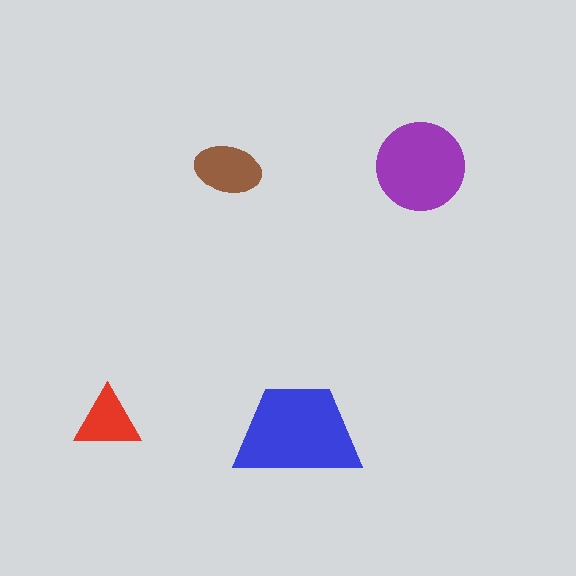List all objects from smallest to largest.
The red triangle, the brown ellipse, the purple circle, the blue trapezoid.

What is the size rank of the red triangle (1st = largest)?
4th.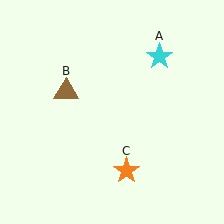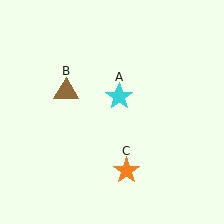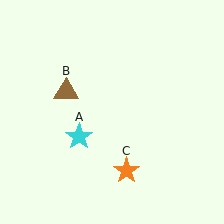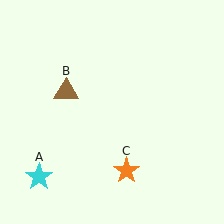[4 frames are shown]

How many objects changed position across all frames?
1 object changed position: cyan star (object A).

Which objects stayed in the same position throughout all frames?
Brown triangle (object B) and orange star (object C) remained stationary.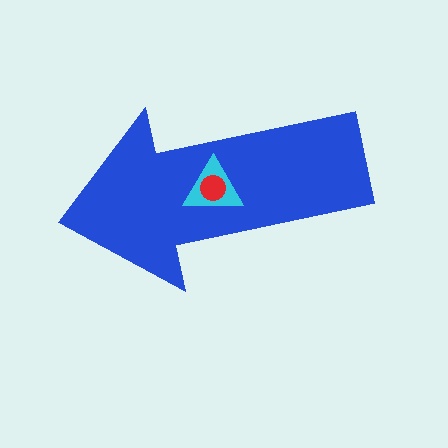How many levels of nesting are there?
3.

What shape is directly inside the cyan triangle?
The red circle.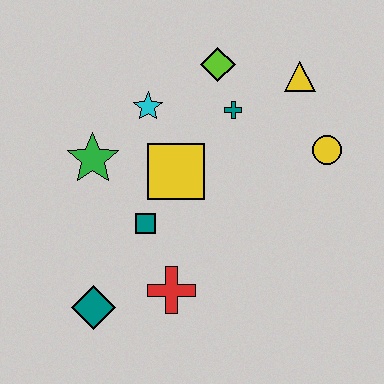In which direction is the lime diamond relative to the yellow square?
The lime diamond is above the yellow square.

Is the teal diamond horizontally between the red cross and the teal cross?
No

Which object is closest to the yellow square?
The teal square is closest to the yellow square.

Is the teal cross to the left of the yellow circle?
Yes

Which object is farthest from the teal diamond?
The yellow triangle is farthest from the teal diamond.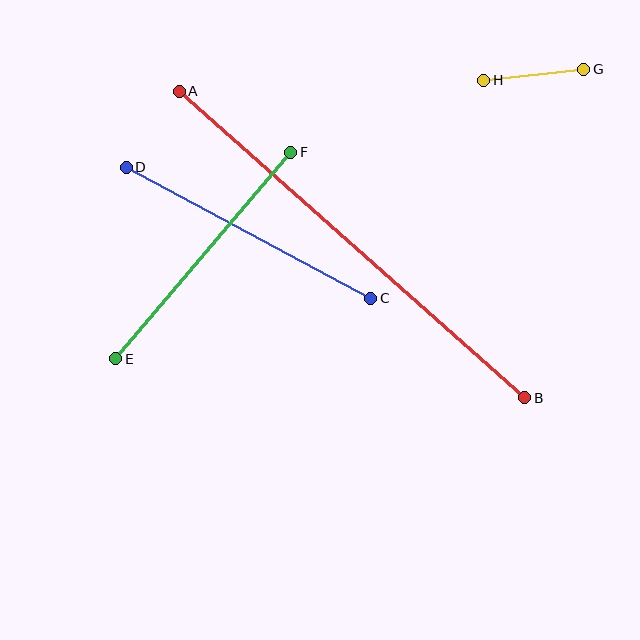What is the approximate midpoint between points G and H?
The midpoint is at approximately (534, 75) pixels.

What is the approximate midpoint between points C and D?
The midpoint is at approximately (248, 233) pixels.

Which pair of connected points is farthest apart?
Points A and B are farthest apart.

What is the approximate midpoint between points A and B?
The midpoint is at approximately (352, 245) pixels.